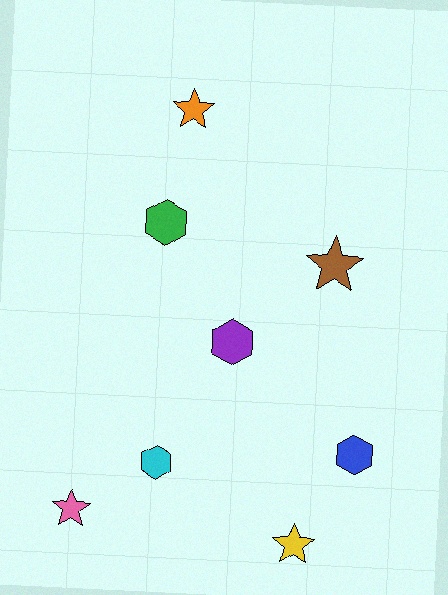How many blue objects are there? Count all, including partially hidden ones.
There is 1 blue object.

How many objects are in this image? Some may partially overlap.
There are 8 objects.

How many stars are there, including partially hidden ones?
There are 4 stars.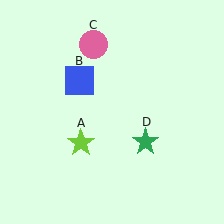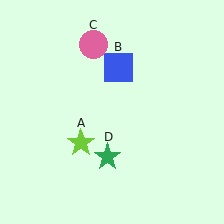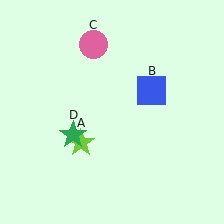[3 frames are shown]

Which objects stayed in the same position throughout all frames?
Lime star (object A) and pink circle (object C) remained stationary.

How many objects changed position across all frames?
2 objects changed position: blue square (object B), green star (object D).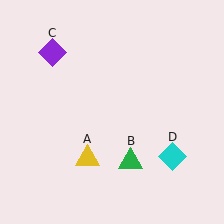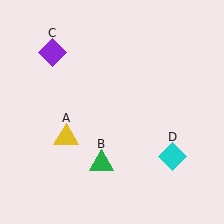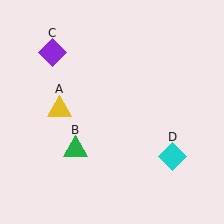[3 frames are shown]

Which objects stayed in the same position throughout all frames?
Purple diamond (object C) and cyan diamond (object D) remained stationary.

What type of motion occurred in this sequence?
The yellow triangle (object A), green triangle (object B) rotated clockwise around the center of the scene.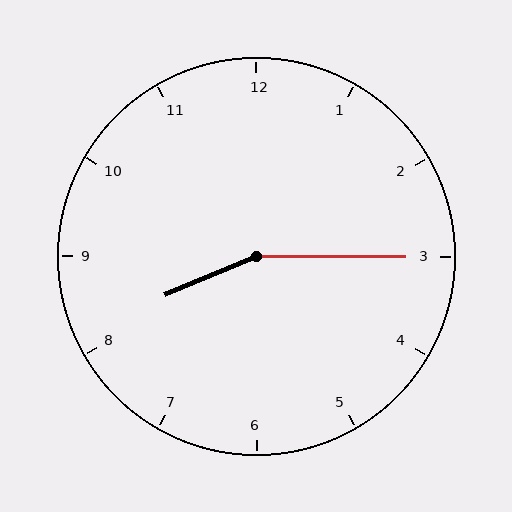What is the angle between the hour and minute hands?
Approximately 158 degrees.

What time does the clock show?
8:15.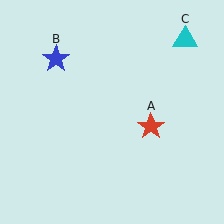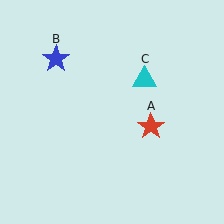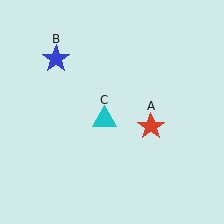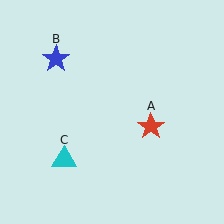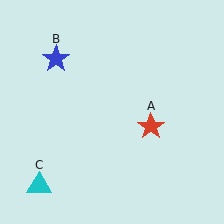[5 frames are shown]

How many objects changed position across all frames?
1 object changed position: cyan triangle (object C).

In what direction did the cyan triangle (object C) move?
The cyan triangle (object C) moved down and to the left.